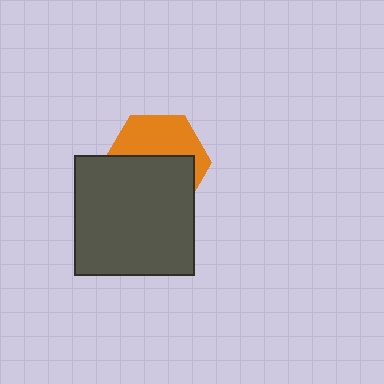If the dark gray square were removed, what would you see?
You would see the complete orange hexagon.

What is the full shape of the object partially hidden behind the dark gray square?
The partially hidden object is an orange hexagon.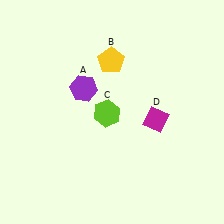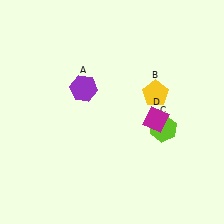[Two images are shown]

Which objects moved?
The objects that moved are: the yellow pentagon (B), the lime hexagon (C).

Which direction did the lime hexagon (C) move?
The lime hexagon (C) moved right.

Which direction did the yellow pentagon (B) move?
The yellow pentagon (B) moved right.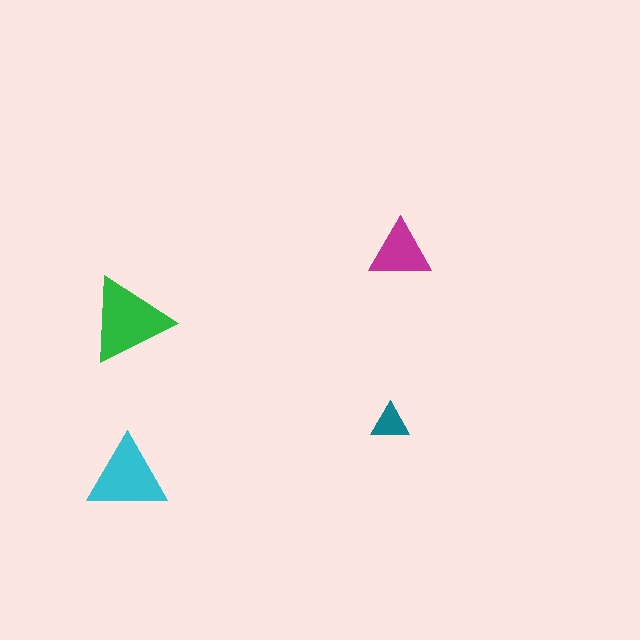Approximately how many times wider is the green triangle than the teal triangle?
About 2.5 times wider.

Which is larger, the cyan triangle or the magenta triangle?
The cyan one.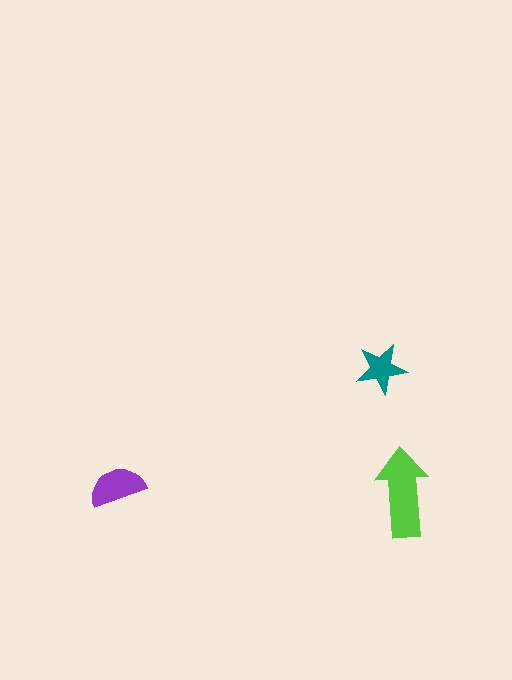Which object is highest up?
The teal star is topmost.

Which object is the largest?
The lime arrow.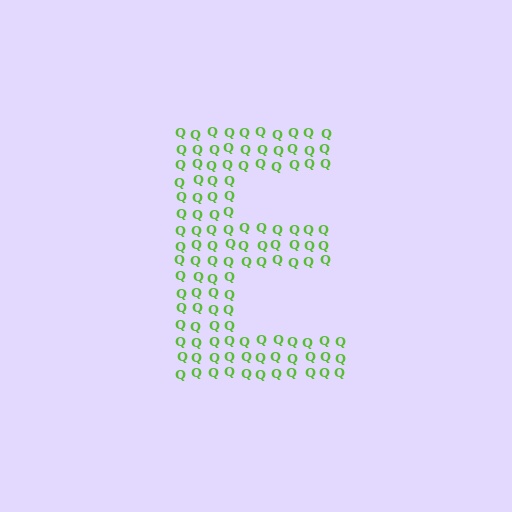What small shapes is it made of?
It is made of small letter Q's.